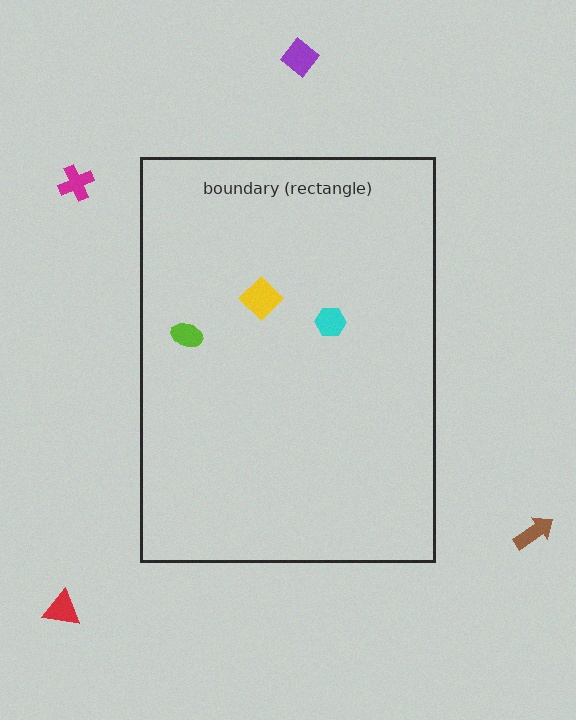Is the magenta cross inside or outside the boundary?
Outside.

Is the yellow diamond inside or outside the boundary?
Inside.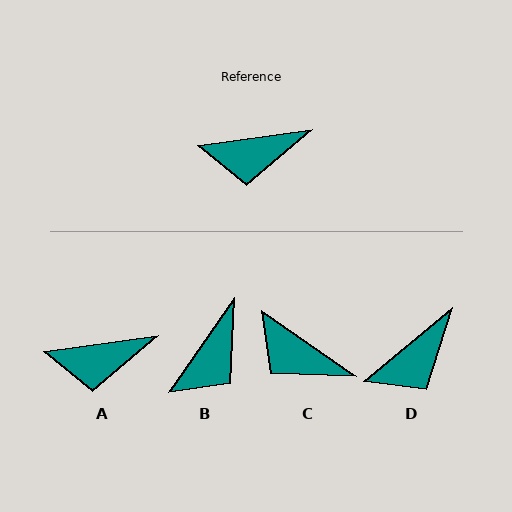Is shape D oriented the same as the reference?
No, it is off by about 32 degrees.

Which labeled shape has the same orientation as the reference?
A.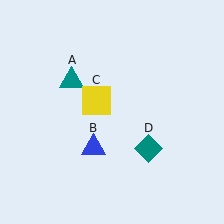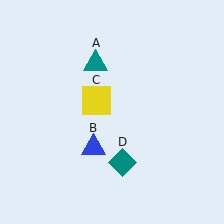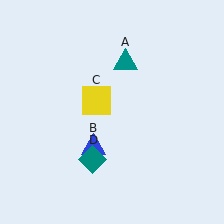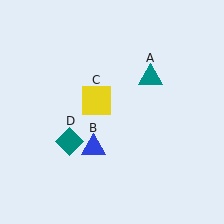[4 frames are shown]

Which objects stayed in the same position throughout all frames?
Blue triangle (object B) and yellow square (object C) remained stationary.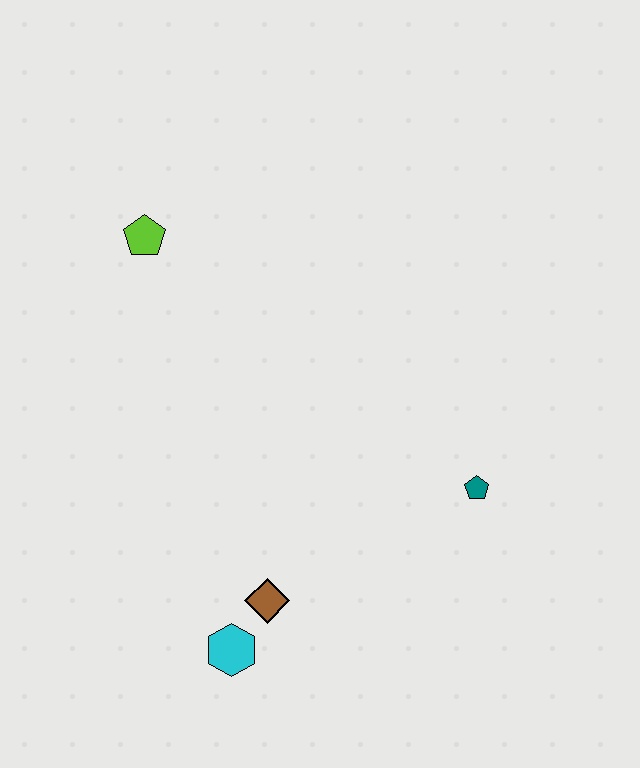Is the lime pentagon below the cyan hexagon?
No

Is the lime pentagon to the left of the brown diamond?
Yes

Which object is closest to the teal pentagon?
The brown diamond is closest to the teal pentagon.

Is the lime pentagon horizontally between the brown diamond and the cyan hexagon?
No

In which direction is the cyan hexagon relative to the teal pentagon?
The cyan hexagon is to the left of the teal pentagon.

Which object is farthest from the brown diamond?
The lime pentagon is farthest from the brown diamond.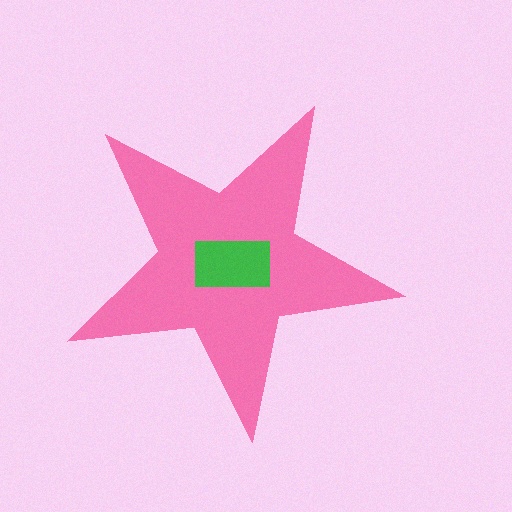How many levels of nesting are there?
2.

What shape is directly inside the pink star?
The green rectangle.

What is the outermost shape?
The pink star.